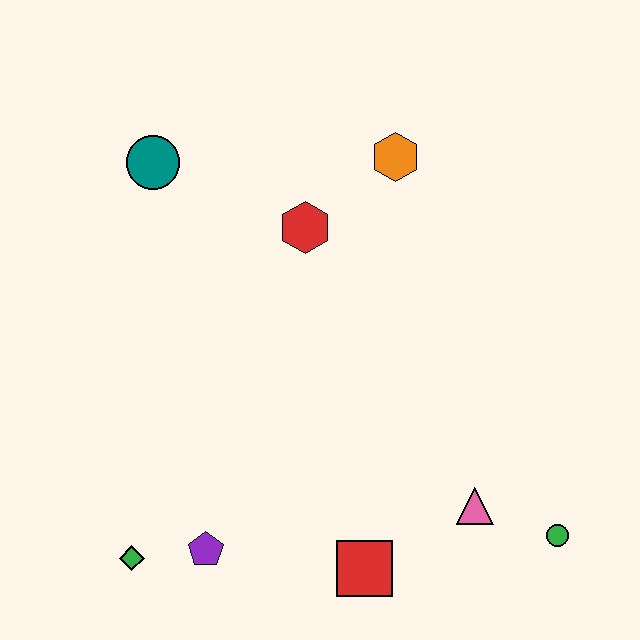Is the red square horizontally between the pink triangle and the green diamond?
Yes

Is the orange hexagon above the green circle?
Yes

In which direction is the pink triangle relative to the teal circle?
The pink triangle is below the teal circle.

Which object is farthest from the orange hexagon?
The green diamond is farthest from the orange hexagon.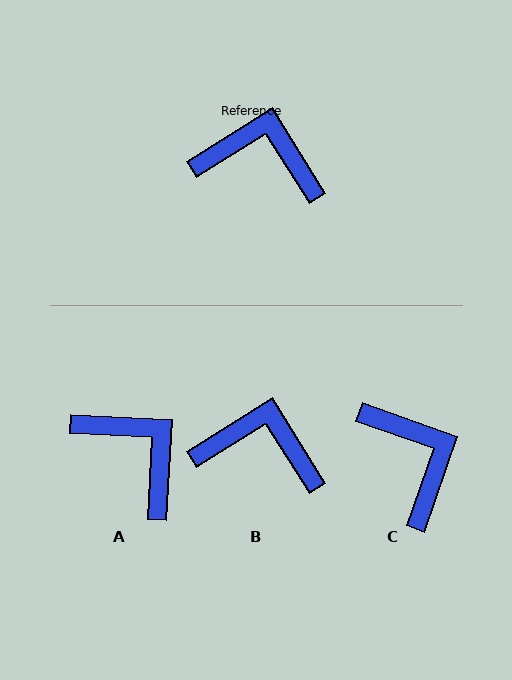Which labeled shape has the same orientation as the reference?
B.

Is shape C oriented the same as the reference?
No, it is off by about 51 degrees.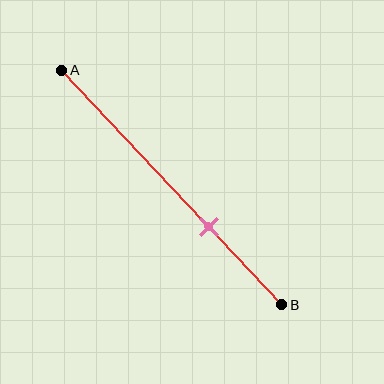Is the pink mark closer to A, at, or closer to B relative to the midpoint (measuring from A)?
The pink mark is closer to point B than the midpoint of segment AB.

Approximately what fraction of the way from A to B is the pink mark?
The pink mark is approximately 65% of the way from A to B.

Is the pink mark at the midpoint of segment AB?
No, the mark is at about 65% from A, not at the 50% midpoint.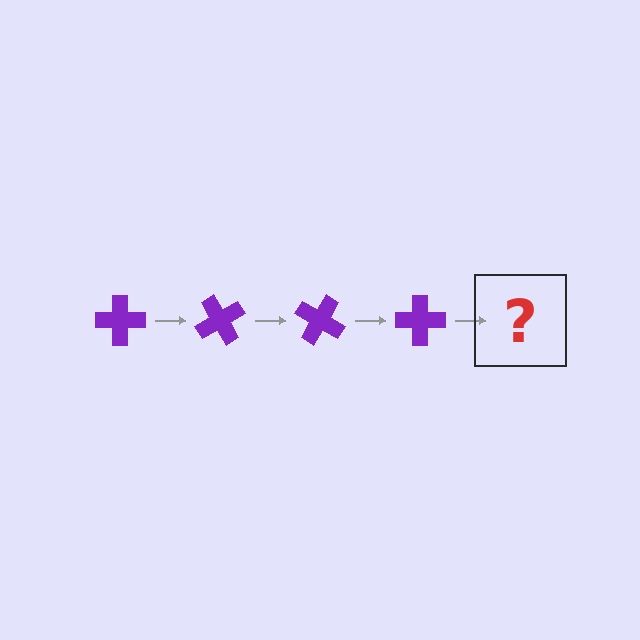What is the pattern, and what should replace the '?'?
The pattern is that the cross rotates 60 degrees each step. The '?' should be a purple cross rotated 240 degrees.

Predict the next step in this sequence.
The next step is a purple cross rotated 240 degrees.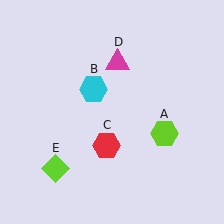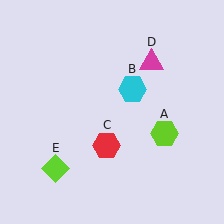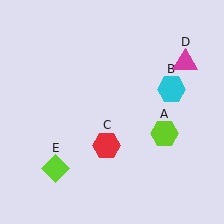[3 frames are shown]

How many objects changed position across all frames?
2 objects changed position: cyan hexagon (object B), magenta triangle (object D).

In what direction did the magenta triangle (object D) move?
The magenta triangle (object D) moved right.